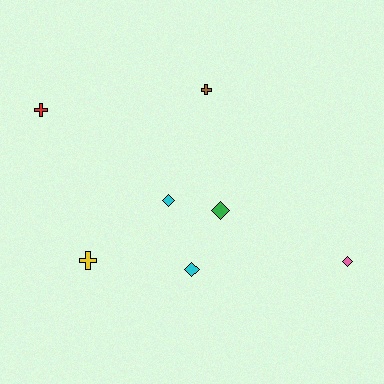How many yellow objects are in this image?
There is 1 yellow object.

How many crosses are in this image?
There are 3 crosses.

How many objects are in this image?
There are 7 objects.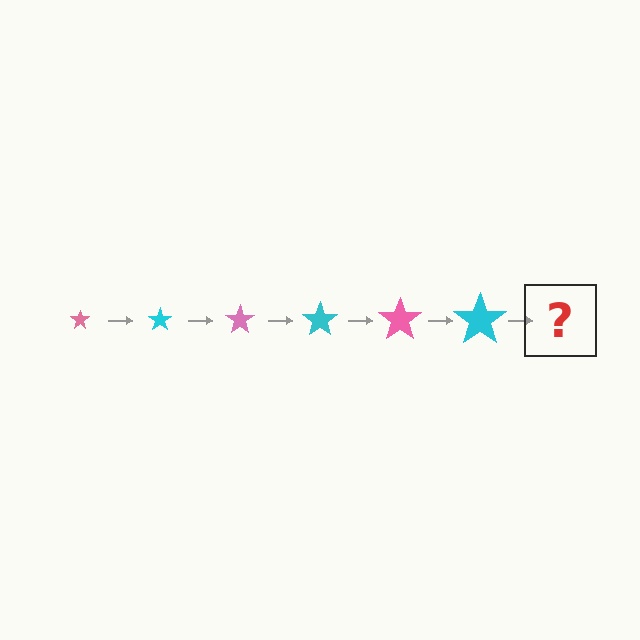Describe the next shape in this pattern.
It should be a pink star, larger than the previous one.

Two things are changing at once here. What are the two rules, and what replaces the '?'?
The two rules are that the star grows larger each step and the color cycles through pink and cyan. The '?' should be a pink star, larger than the previous one.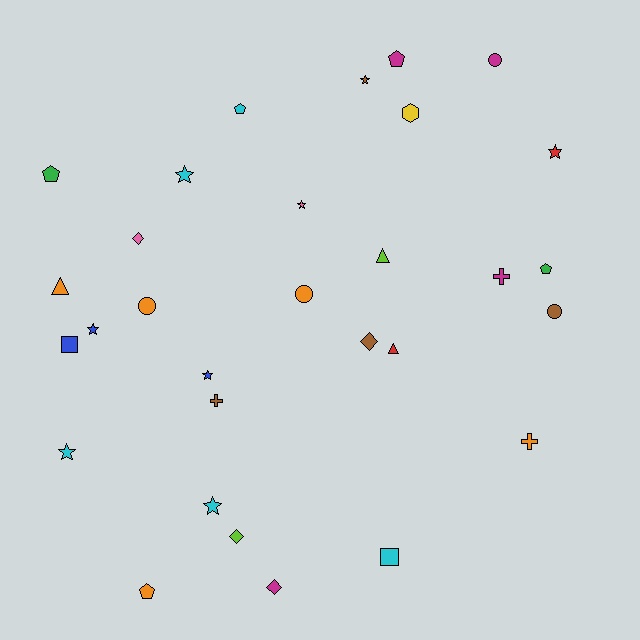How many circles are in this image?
There are 4 circles.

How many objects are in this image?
There are 30 objects.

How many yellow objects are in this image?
There is 1 yellow object.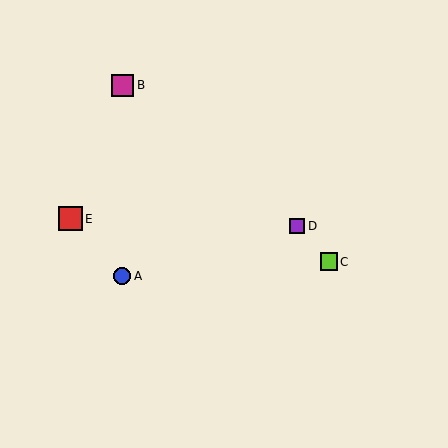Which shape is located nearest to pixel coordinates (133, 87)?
The magenta square (labeled B) at (123, 85) is nearest to that location.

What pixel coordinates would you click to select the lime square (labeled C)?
Click at (329, 262) to select the lime square C.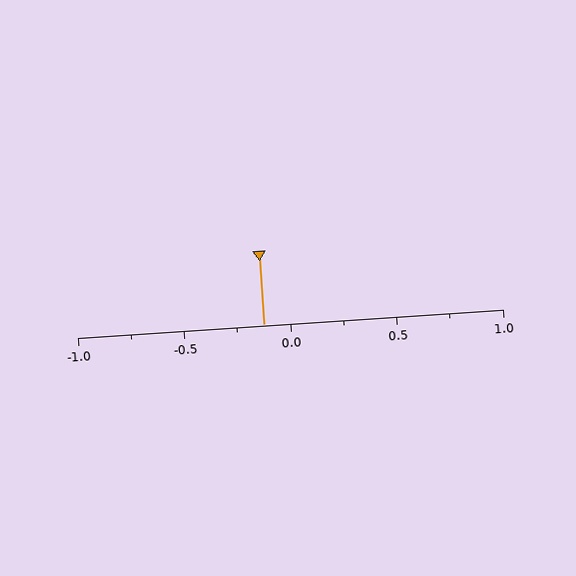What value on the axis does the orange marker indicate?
The marker indicates approximately -0.12.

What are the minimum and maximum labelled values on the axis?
The axis runs from -1.0 to 1.0.